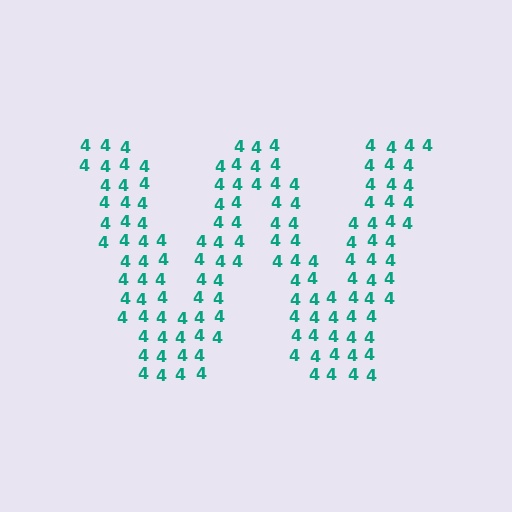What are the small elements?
The small elements are digit 4's.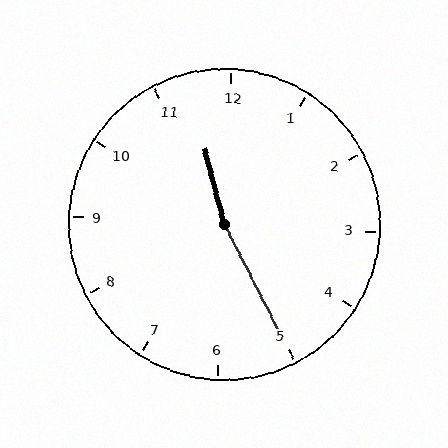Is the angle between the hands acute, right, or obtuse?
It is obtuse.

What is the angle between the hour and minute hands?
Approximately 168 degrees.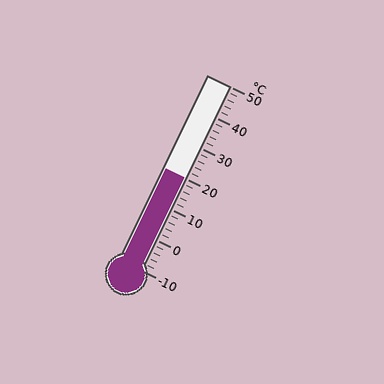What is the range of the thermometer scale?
The thermometer scale ranges from -10°C to 50°C.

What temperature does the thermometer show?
The thermometer shows approximately 20°C.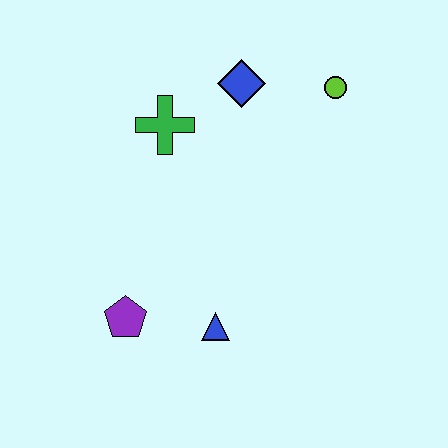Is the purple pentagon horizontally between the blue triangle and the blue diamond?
No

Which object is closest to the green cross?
The blue diamond is closest to the green cross.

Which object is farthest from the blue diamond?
The purple pentagon is farthest from the blue diamond.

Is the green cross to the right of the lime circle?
No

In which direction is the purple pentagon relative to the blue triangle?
The purple pentagon is to the left of the blue triangle.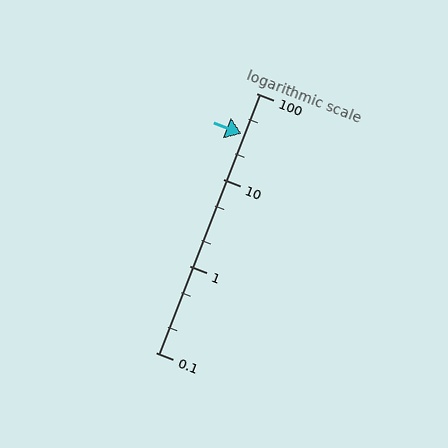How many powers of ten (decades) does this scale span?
The scale spans 3 decades, from 0.1 to 100.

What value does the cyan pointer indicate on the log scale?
The pointer indicates approximately 34.